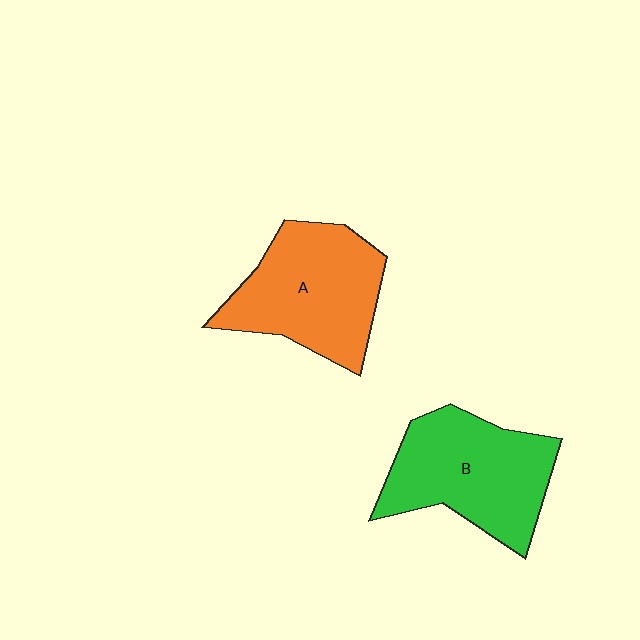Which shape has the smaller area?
Shape A (orange).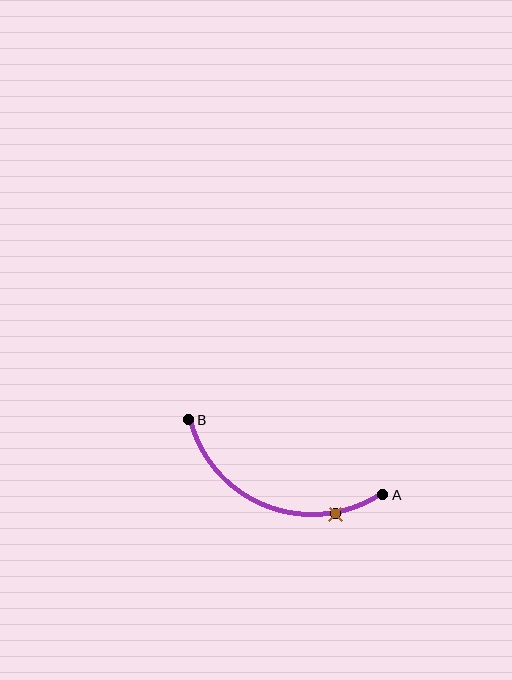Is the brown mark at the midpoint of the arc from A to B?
No. The brown mark lies on the arc but is closer to endpoint A. The arc midpoint would be at the point on the curve equidistant along the arc from both A and B.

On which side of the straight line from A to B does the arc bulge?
The arc bulges below the straight line connecting A and B.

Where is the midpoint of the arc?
The arc midpoint is the point on the curve farthest from the straight line joining A and B. It sits below that line.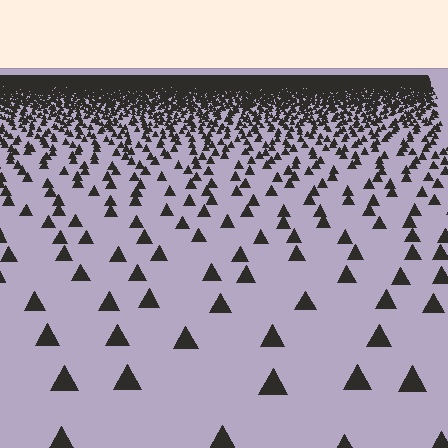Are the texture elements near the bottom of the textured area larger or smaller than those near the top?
Larger. Near the bottom, elements are closer to the viewer and appear at a bigger on-screen size.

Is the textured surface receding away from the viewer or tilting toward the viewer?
The surface is receding away from the viewer. Texture elements get smaller and denser toward the top.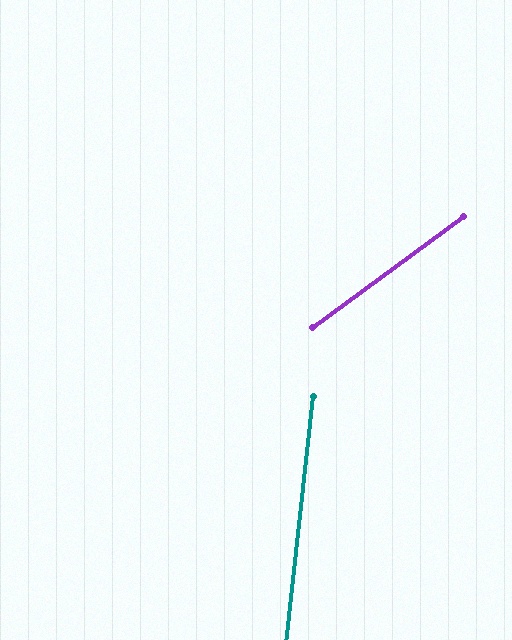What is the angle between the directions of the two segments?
Approximately 47 degrees.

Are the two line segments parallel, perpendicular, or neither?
Neither parallel nor perpendicular — they differ by about 47°.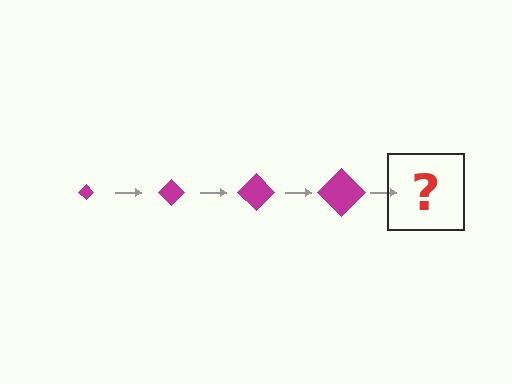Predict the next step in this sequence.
The next step is a magenta diamond, larger than the previous one.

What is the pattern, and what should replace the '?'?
The pattern is that the diamond gets progressively larger each step. The '?' should be a magenta diamond, larger than the previous one.